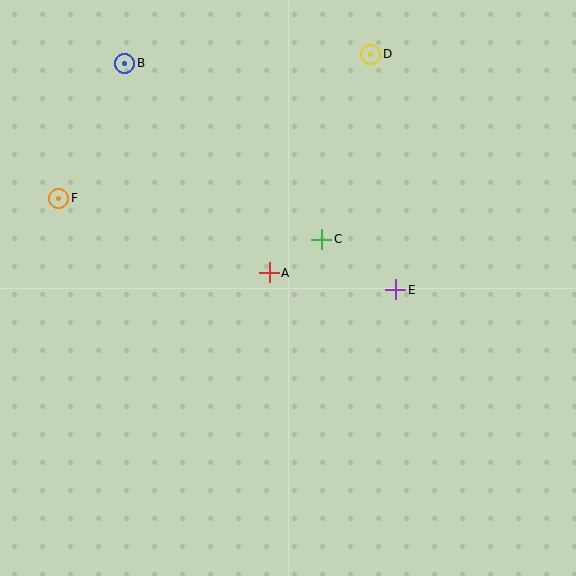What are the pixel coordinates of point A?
Point A is at (269, 273).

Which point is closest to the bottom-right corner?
Point E is closest to the bottom-right corner.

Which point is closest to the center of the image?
Point A at (269, 273) is closest to the center.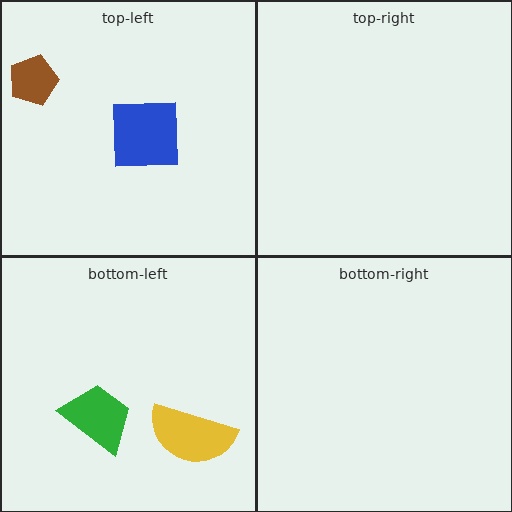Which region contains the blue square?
The top-left region.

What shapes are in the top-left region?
The brown pentagon, the blue square.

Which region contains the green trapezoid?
The bottom-left region.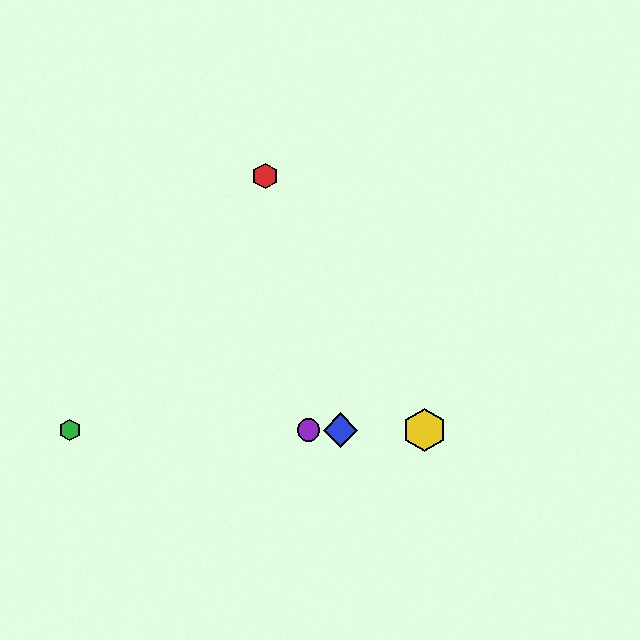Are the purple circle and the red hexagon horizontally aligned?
No, the purple circle is at y≈430 and the red hexagon is at y≈176.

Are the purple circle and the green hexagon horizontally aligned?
Yes, both are at y≈430.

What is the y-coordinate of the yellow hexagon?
The yellow hexagon is at y≈430.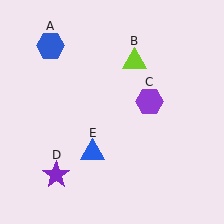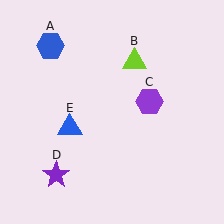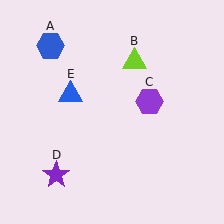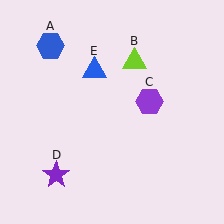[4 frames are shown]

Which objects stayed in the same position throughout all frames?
Blue hexagon (object A) and lime triangle (object B) and purple hexagon (object C) and purple star (object D) remained stationary.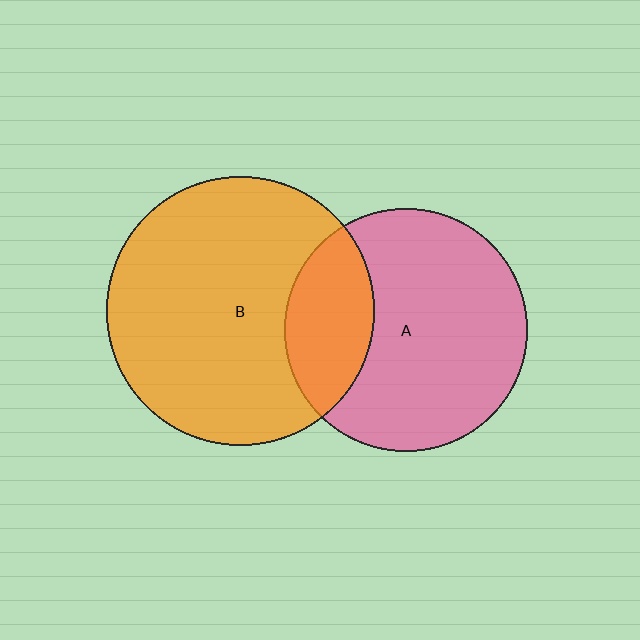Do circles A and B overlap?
Yes.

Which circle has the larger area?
Circle B (orange).